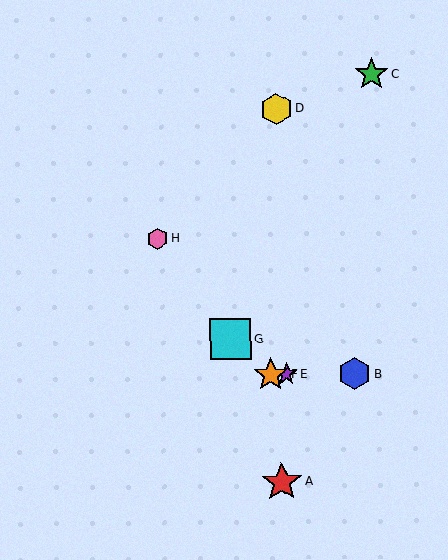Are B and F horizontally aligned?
Yes, both are at y≈374.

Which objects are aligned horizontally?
Objects B, E, F are aligned horizontally.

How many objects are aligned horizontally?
3 objects (B, E, F) are aligned horizontally.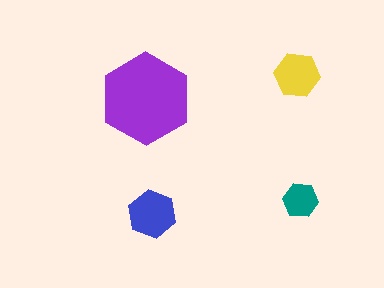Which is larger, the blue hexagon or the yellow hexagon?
The blue one.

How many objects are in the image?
There are 4 objects in the image.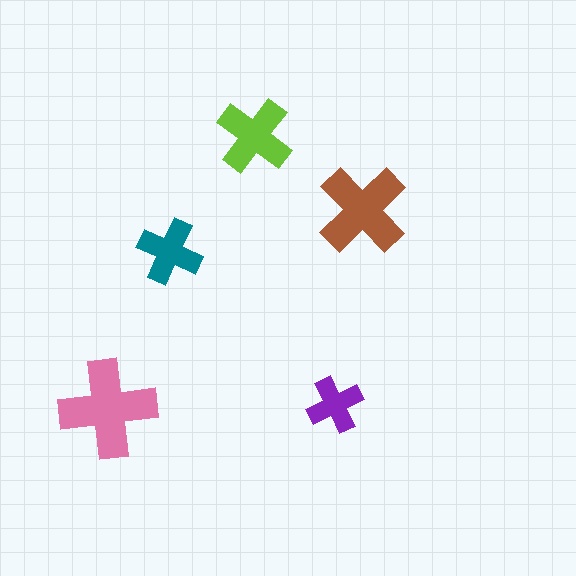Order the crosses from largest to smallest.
the pink one, the brown one, the lime one, the teal one, the purple one.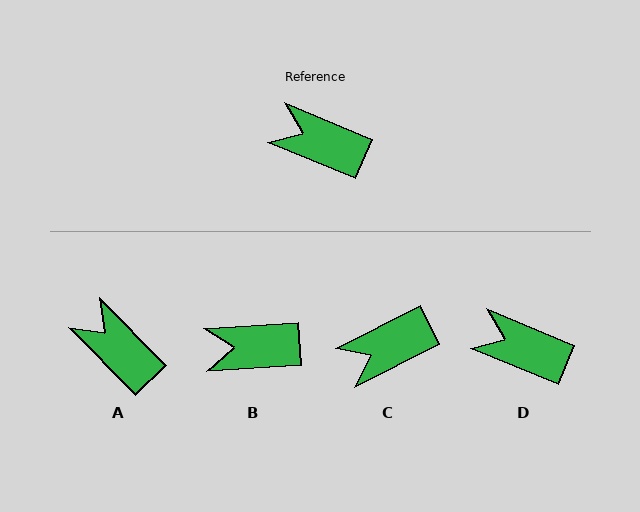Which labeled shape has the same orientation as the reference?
D.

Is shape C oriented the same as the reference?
No, it is off by about 49 degrees.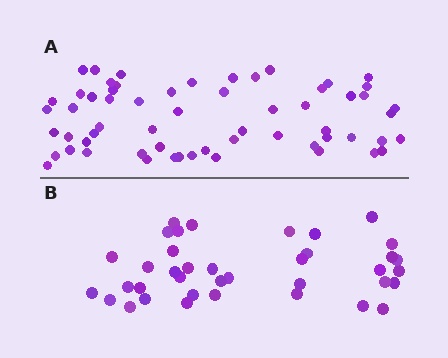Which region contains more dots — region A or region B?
Region A (the top region) has more dots.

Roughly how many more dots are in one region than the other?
Region A has approximately 20 more dots than region B.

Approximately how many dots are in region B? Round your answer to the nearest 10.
About 40 dots. (The exact count is 38, which rounds to 40.)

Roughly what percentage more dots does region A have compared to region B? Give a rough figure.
About 60% more.